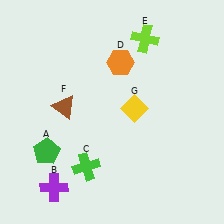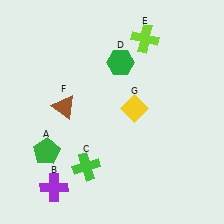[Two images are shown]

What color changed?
The hexagon (D) changed from orange in Image 1 to green in Image 2.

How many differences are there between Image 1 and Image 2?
There is 1 difference between the two images.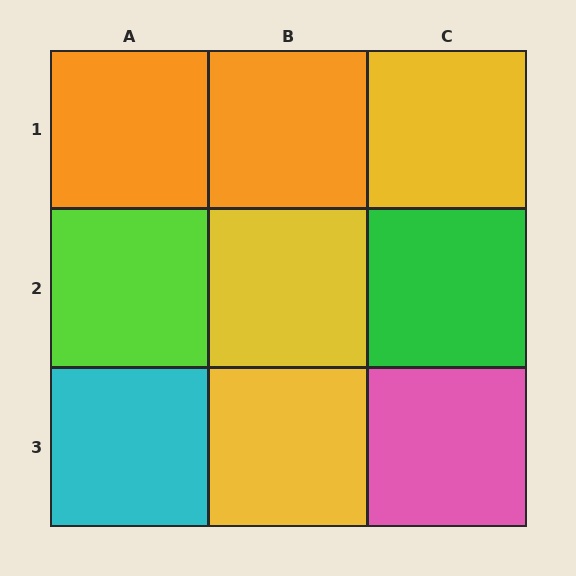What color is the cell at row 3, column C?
Pink.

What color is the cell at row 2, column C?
Green.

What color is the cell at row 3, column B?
Yellow.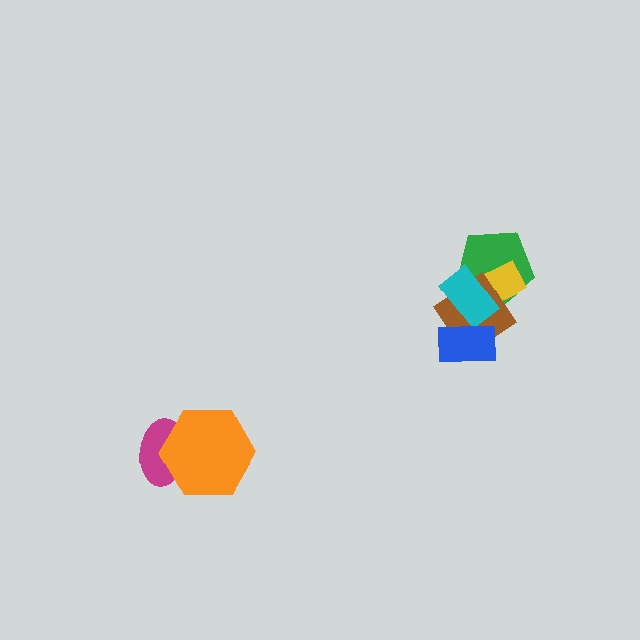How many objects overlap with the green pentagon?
3 objects overlap with the green pentagon.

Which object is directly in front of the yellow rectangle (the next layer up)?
The brown diamond is directly in front of the yellow rectangle.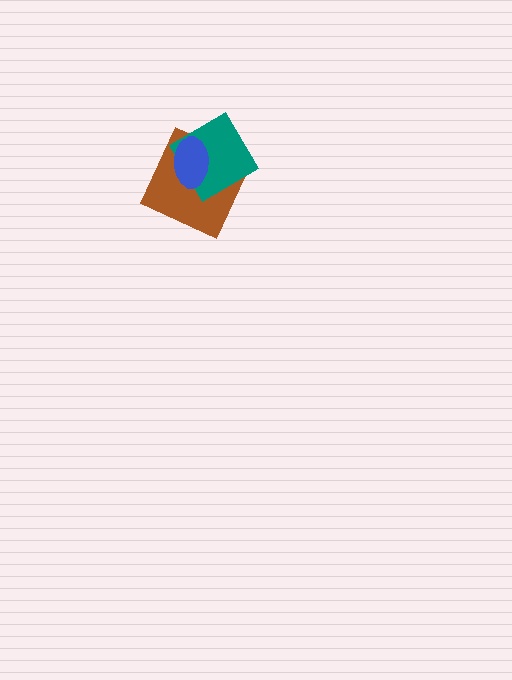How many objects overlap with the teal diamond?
2 objects overlap with the teal diamond.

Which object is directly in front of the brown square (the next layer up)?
The teal diamond is directly in front of the brown square.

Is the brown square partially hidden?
Yes, it is partially covered by another shape.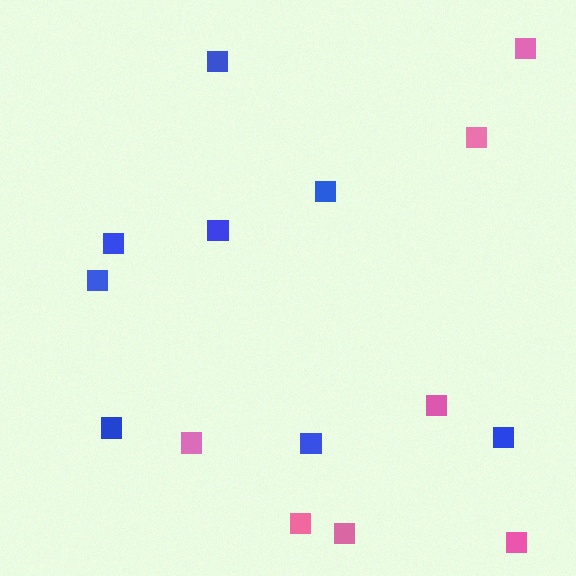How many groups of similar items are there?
There are 2 groups: one group of blue squares (8) and one group of pink squares (7).